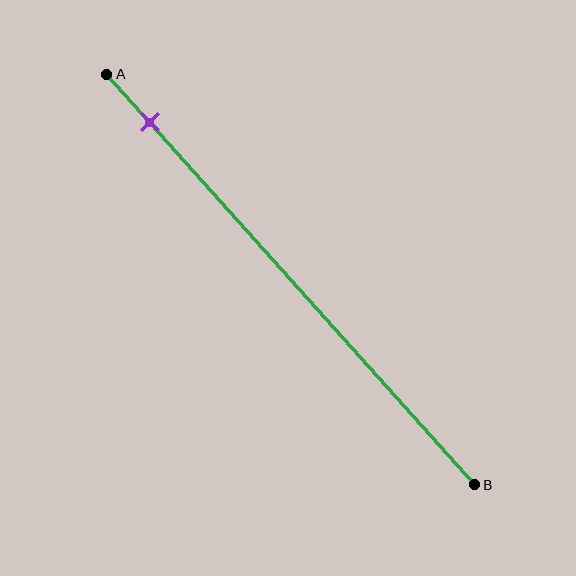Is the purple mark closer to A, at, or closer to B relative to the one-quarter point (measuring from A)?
The purple mark is closer to point A than the one-quarter point of segment AB.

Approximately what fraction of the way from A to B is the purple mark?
The purple mark is approximately 10% of the way from A to B.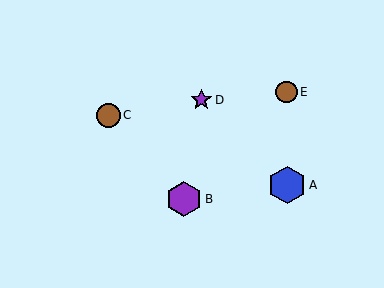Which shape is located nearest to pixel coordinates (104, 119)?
The brown circle (labeled C) at (108, 115) is nearest to that location.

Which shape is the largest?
The blue hexagon (labeled A) is the largest.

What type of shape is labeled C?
Shape C is a brown circle.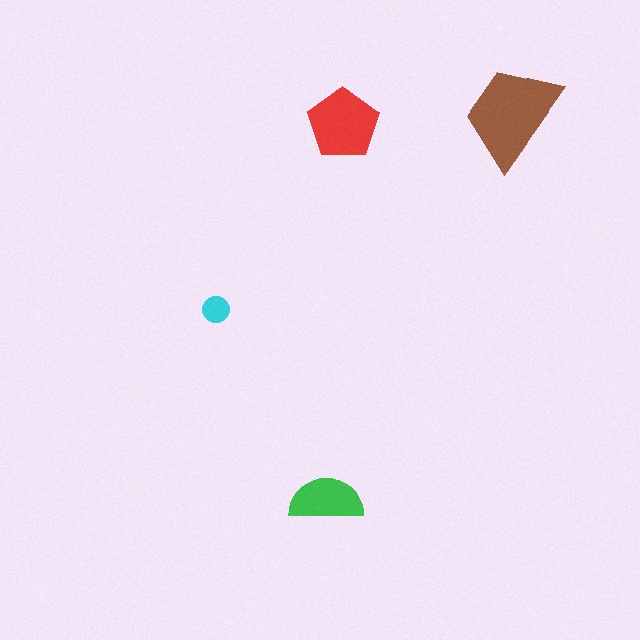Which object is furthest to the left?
The cyan circle is leftmost.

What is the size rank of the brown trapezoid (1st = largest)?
1st.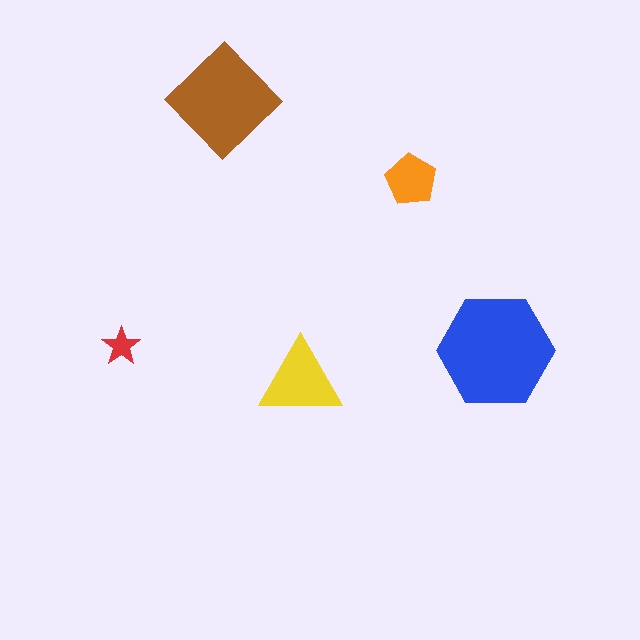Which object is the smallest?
The red star.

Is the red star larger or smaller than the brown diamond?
Smaller.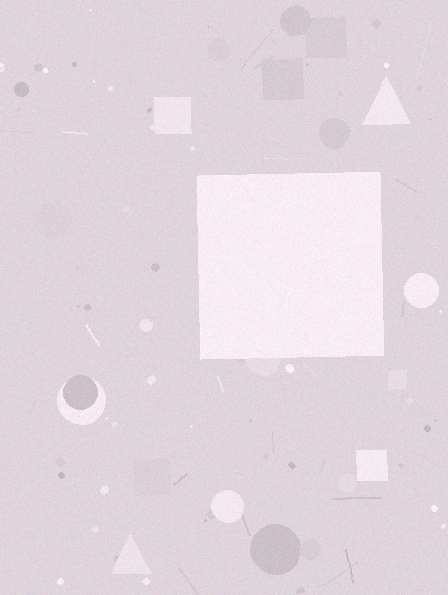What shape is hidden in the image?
A square is hidden in the image.